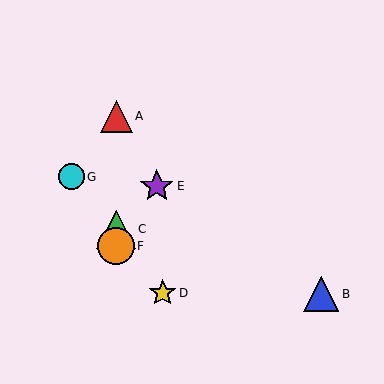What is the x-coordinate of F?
Object F is at x≈116.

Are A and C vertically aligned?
Yes, both are at x≈116.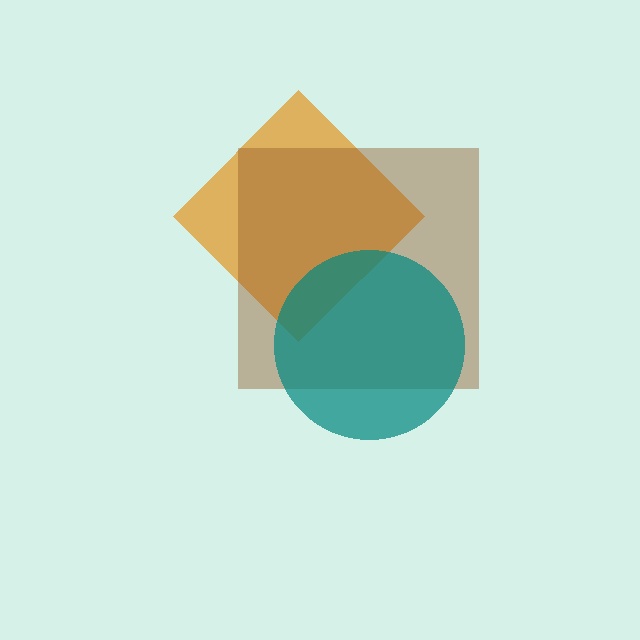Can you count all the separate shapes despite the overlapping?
Yes, there are 3 separate shapes.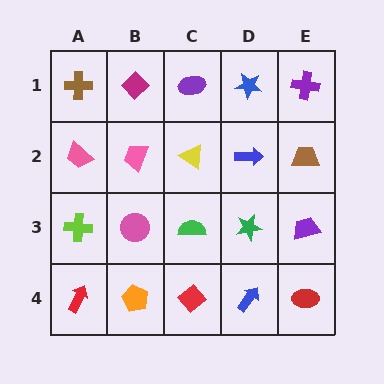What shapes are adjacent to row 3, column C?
A yellow triangle (row 2, column C), a red diamond (row 4, column C), a pink circle (row 3, column B), a green star (row 3, column D).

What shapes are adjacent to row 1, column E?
A brown trapezoid (row 2, column E), a blue star (row 1, column D).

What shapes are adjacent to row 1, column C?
A yellow triangle (row 2, column C), a magenta diamond (row 1, column B), a blue star (row 1, column D).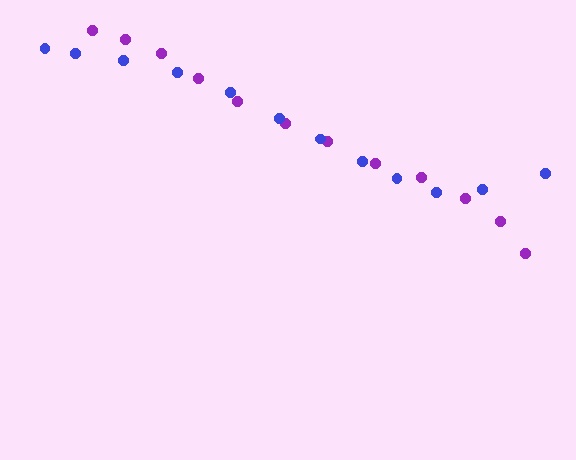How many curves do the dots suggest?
There are 2 distinct paths.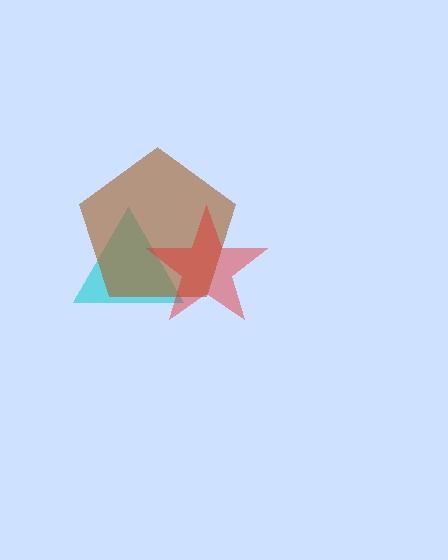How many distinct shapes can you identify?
There are 3 distinct shapes: a cyan triangle, a brown pentagon, a red star.